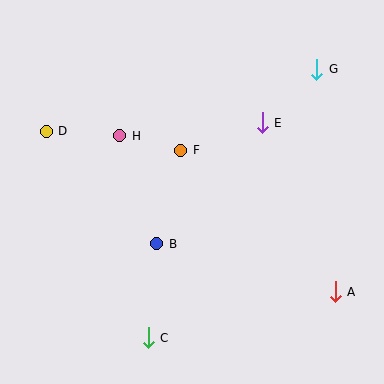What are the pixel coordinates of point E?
Point E is at (262, 123).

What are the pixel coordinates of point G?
Point G is at (317, 69).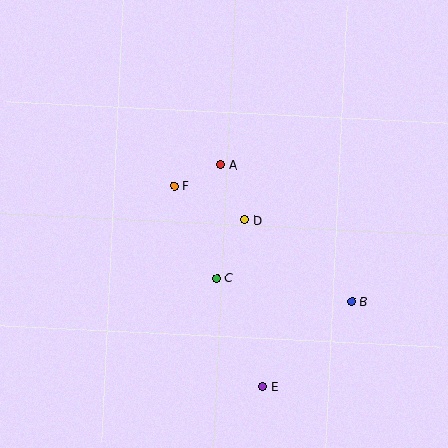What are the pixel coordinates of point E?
Point E is at (263, 386).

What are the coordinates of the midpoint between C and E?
The midpoint between C and E is at (240, 332).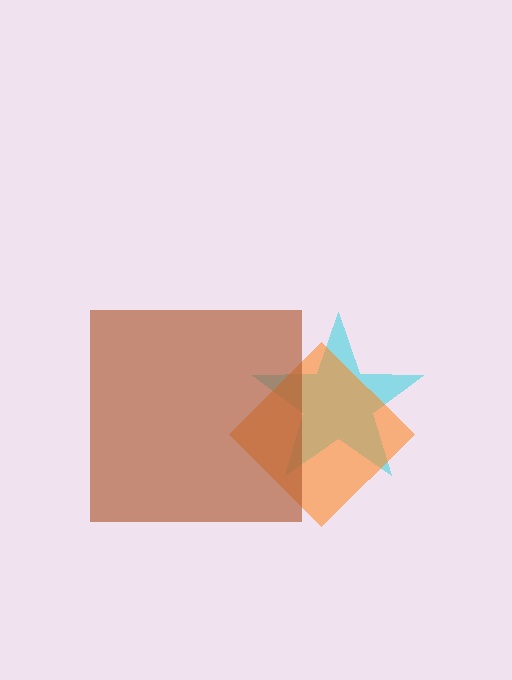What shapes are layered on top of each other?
The layered shapes are: a cyan star, an orange diamond, a brown square.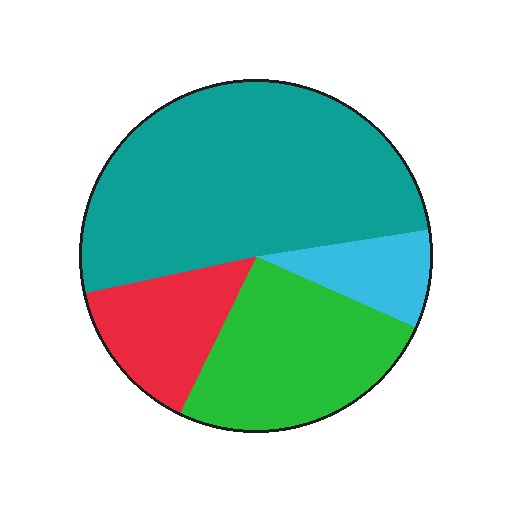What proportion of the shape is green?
Green takes up about one quarter (1/4) of the shape.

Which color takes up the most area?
Teal, at roughly 50%.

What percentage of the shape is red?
Red covers about 15% of the shape.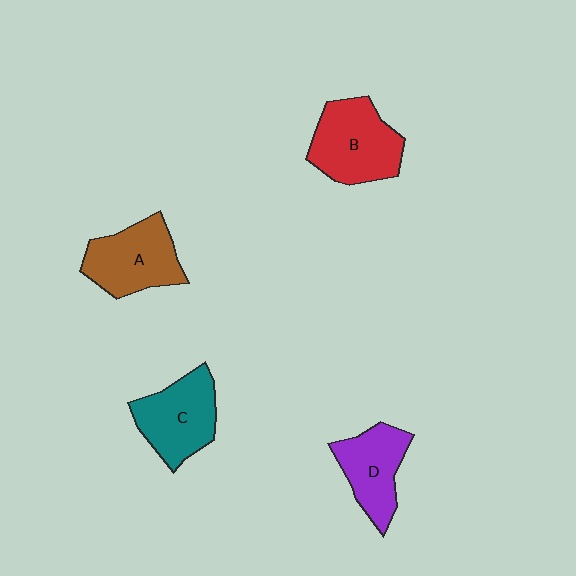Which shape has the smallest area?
Shape D (purple).